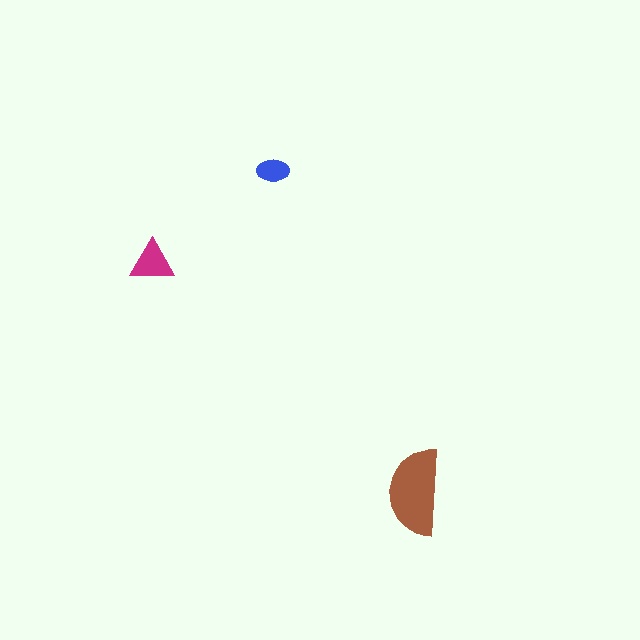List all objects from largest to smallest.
The brown semicircle, the magenta triangle, the blue ellipse.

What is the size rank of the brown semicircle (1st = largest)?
1st.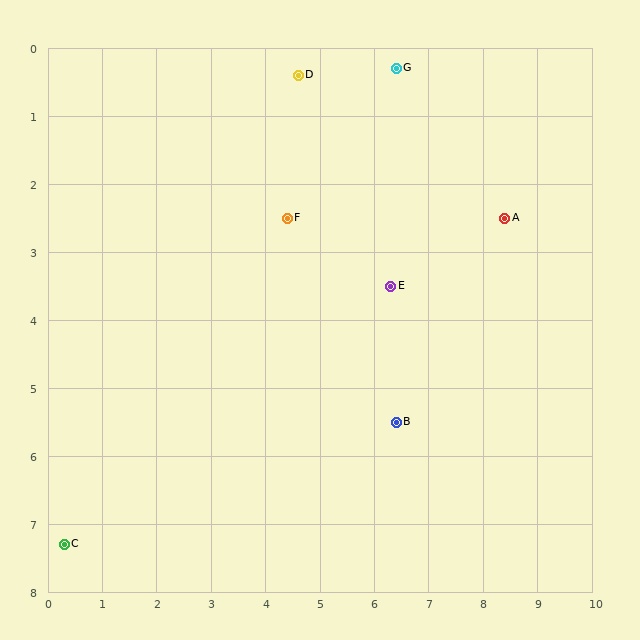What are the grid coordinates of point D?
Point D is at approximately (4.6, 0.4).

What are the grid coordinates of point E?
Point E is at approximately (6.3, 3.5).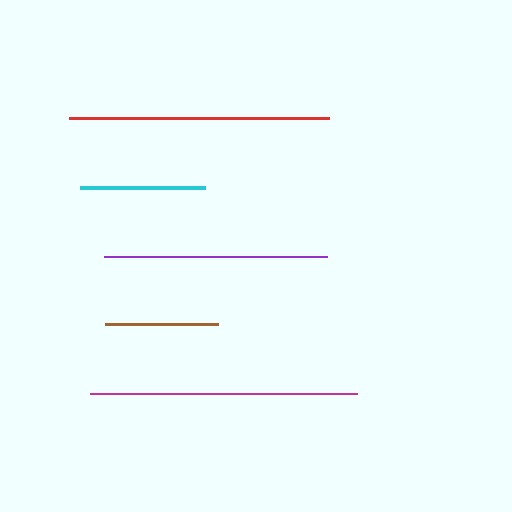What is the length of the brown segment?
The brown segment is approximately 112 pixels long.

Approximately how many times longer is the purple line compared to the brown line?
The purple line is approximately 2.0 times the length of the brown line.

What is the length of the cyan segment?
The cyan segment is approximately 125 pixels long.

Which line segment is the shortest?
The brown line is the shortest at approximately 112 pixels.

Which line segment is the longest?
The magenta line is the longest at approximately 266 pixels.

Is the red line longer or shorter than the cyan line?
The red line is longer than the cyan line.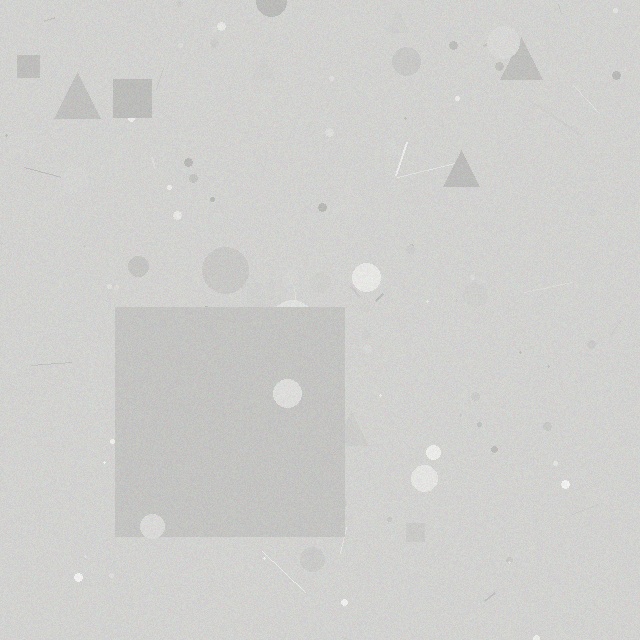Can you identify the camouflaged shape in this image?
The camouflaged shape is a square.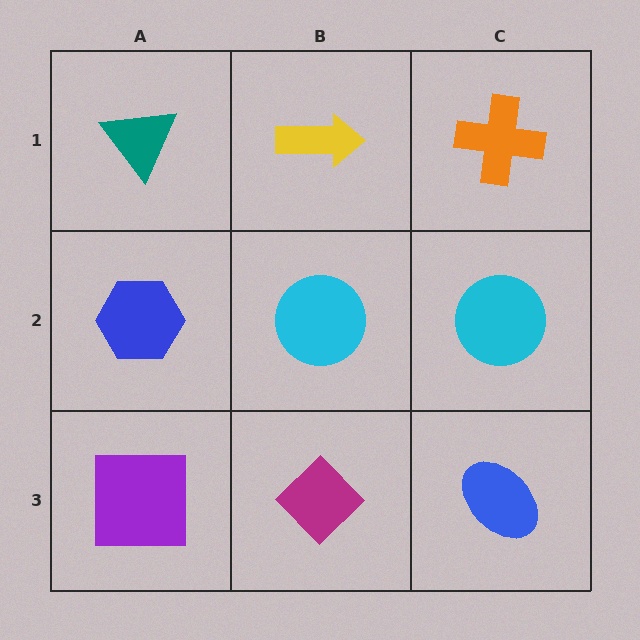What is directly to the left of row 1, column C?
A yellow arrow.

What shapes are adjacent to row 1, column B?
A cyan circle (row 2, column B), a teal triangle (row 1, column A), an orange cross (row 1, column C).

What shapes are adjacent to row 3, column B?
A cyan circle (row 2, column B), a purple square (row 3, column A), a blue ellipse (row 3, column C).